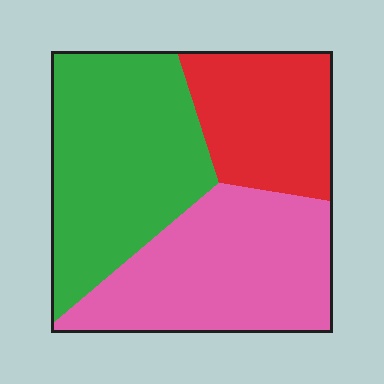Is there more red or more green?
Green.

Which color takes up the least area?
Red, at roughly 25%.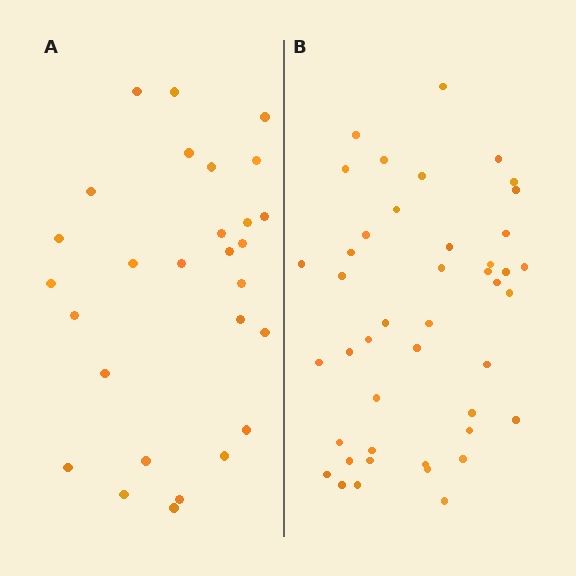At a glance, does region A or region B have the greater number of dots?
Region B (the right region) has more dots.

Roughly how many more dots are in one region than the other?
Region B has approximately 15 more dots than region A.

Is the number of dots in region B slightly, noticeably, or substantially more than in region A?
Region B has substantially more. The ratio is roughly 1.6 to 1.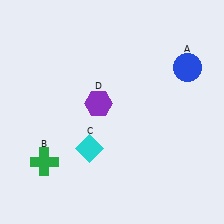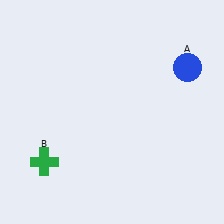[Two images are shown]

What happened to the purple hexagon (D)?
The purple hexagon (D) was removed in Image 2. It was in the top-left area of Image 1.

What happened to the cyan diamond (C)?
The cyan diamond (C) was removed in Image 2. It was in the bottom-left area of Image 1.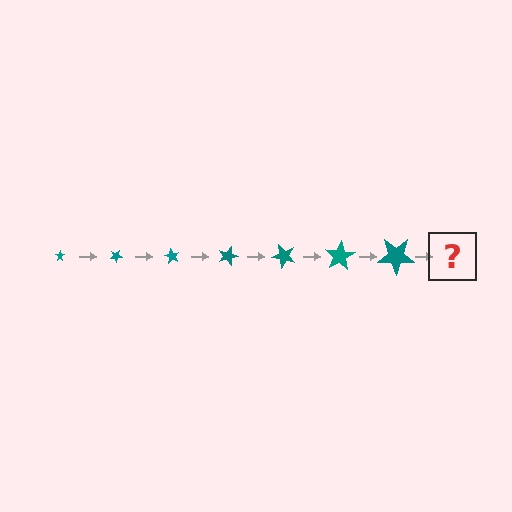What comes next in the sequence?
The next element should be a star, larger than the previous one and rotated 210 degrees from the start.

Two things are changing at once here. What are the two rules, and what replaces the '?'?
The two rules are that the star grows larger each step and it rotates 30 degrees each step. The '?' should be a star, larger than the previous one and rotated 210 degrees from the start.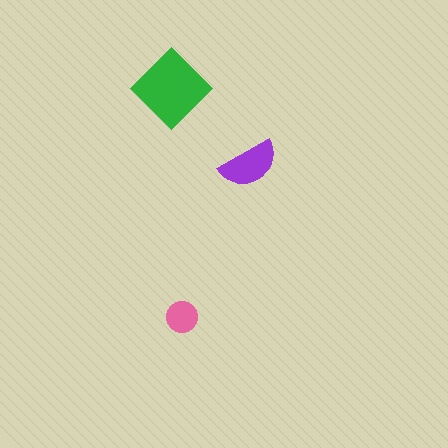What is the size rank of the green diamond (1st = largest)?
1st.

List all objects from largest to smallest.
The green diamond, the purple semicircle, the pink circle.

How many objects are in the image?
There are 3 objects in the image.